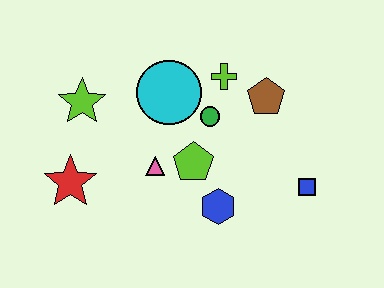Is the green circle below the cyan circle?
Yes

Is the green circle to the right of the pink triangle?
Yes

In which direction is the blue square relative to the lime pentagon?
The blue square is to the right of the lime pentagon.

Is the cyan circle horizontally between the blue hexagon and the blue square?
No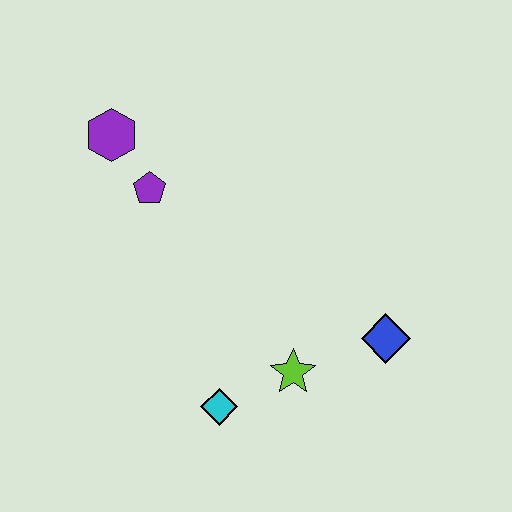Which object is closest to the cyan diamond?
The lime star is closest to the cyan diamond.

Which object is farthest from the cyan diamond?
The purple hexagon is farthest from the cyan diamond.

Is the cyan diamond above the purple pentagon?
No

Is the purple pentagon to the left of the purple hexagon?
No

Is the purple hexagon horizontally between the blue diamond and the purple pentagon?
No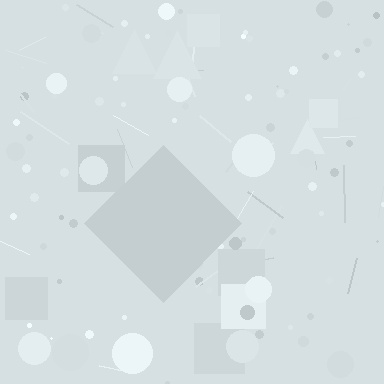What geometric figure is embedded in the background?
A diamond is embedded in the background.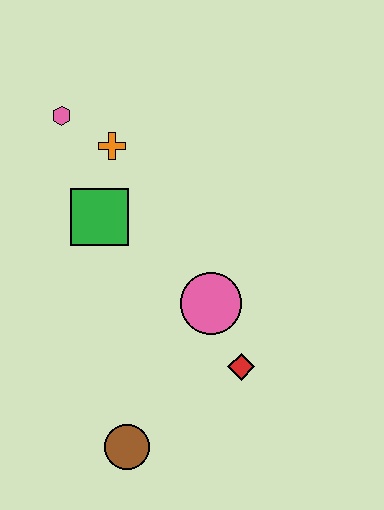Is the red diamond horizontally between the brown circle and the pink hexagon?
No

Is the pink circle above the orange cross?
No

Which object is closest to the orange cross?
The pink hexagon is closest to the orange cross.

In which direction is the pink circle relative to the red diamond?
The pink circle is above the red diamond.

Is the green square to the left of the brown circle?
Yes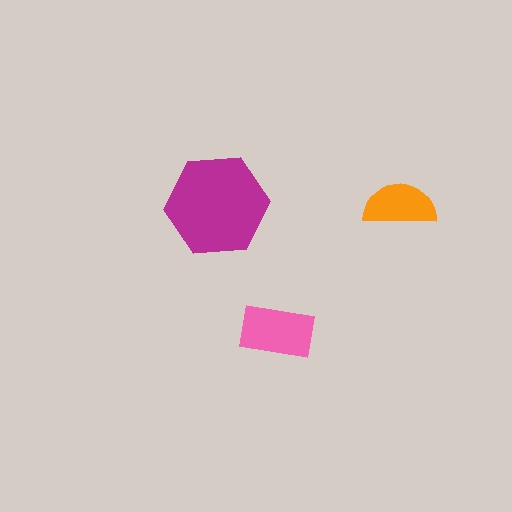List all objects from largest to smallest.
The magenta hexagon, the pink rectangle, the orange semicircle.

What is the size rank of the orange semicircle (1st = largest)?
3rd.